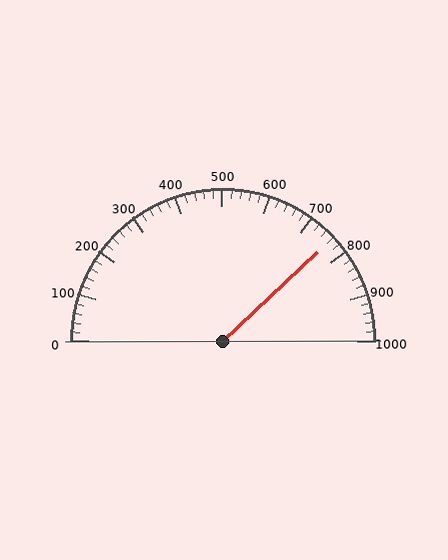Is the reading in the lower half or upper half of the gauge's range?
The reading is in the upper half of the range (0 to 1000).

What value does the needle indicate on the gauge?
The needle indicates approximately 760.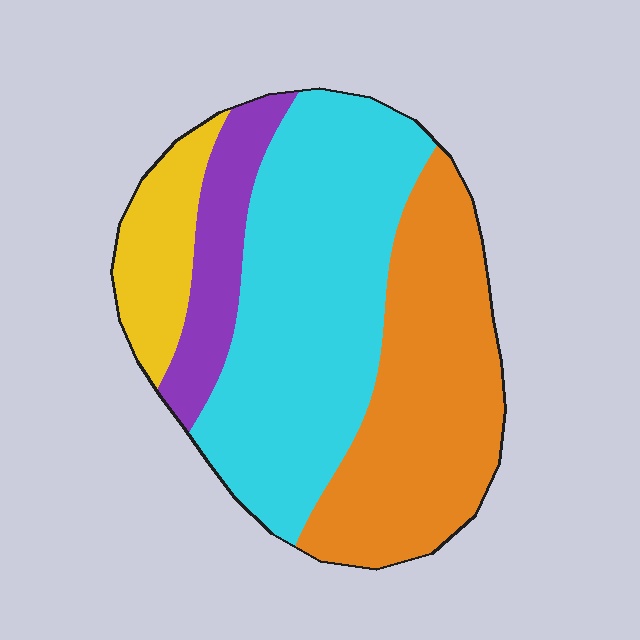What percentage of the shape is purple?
Purple covers roughly 10% of the shape.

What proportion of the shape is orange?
Orange takes up between a quarter and a half of the shape.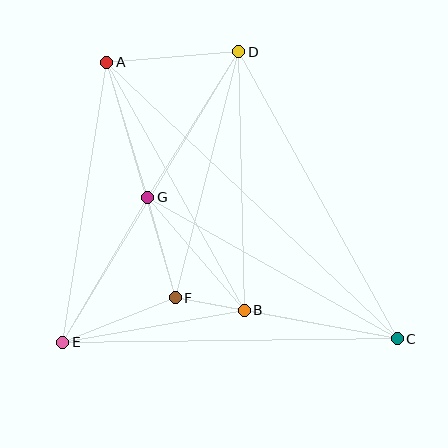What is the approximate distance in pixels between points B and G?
The distance between B and G is approximately 149 pixels.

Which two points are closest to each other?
Points B and F are closest to each other.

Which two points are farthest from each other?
Points A and C are farthest from each other.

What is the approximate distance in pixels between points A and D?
The distance between A and D is approximately 132 pixels.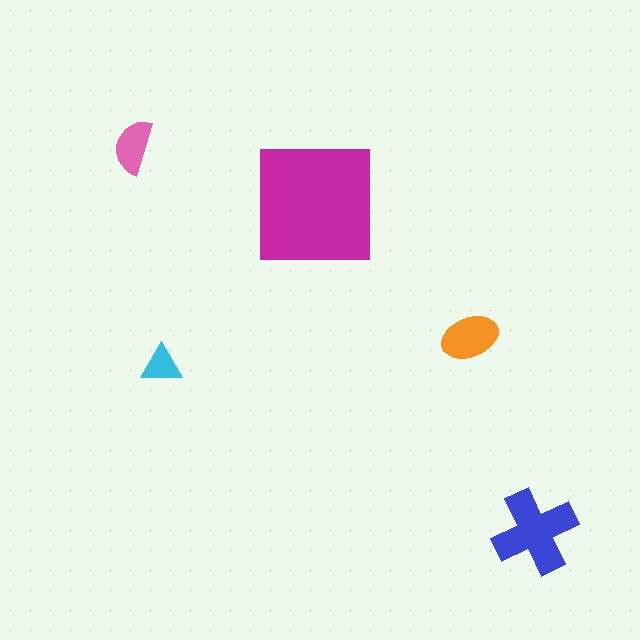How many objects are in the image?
There are 5 objects in the image.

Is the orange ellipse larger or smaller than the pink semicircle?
Larger.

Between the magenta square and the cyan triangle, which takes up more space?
The magenta square.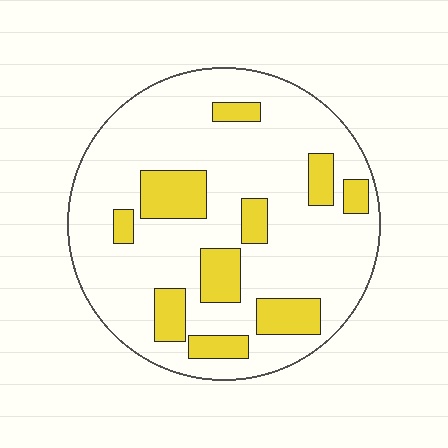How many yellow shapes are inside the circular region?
10.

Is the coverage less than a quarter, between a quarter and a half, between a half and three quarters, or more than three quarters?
Less than a quarter.